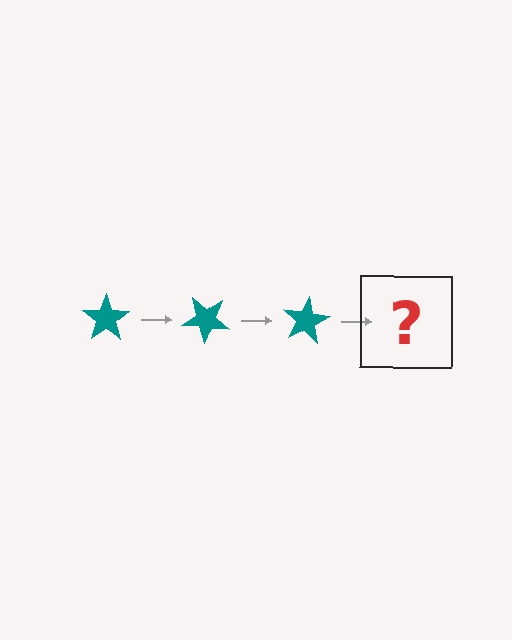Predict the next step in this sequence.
The next step is a teal star rotated 120 degrees.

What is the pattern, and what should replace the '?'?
The pattern is that the star rotates 40 degrees each step. The '?' should be a teal star rotated 120 degrees.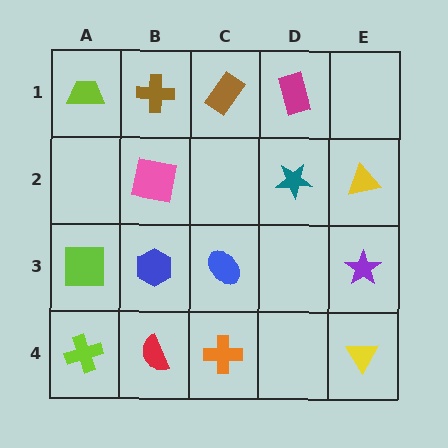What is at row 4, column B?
A red semicircle.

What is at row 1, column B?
A brown cross.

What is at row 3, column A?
A lime square.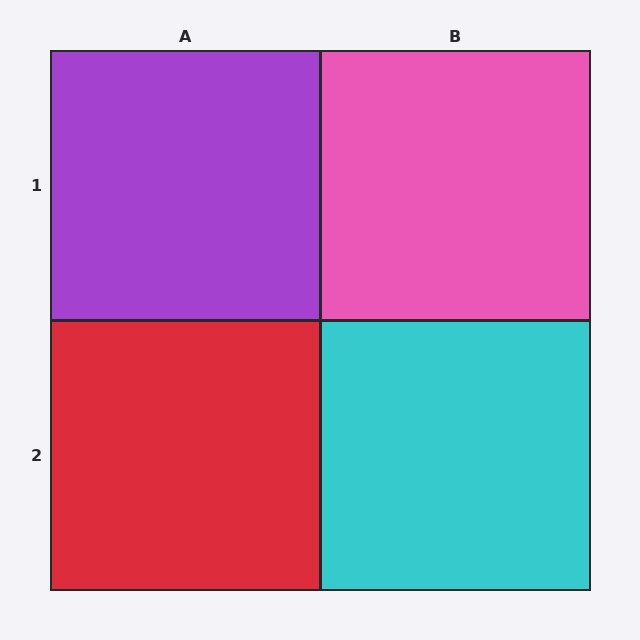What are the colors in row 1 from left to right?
Purple, pink.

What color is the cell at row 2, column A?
Red.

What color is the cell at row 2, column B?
Cyan.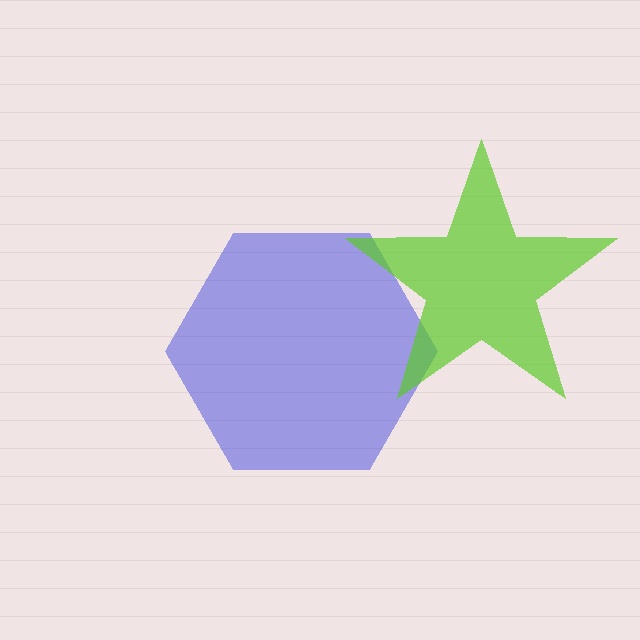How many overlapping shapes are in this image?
There are 2 overlapping shapes in the image.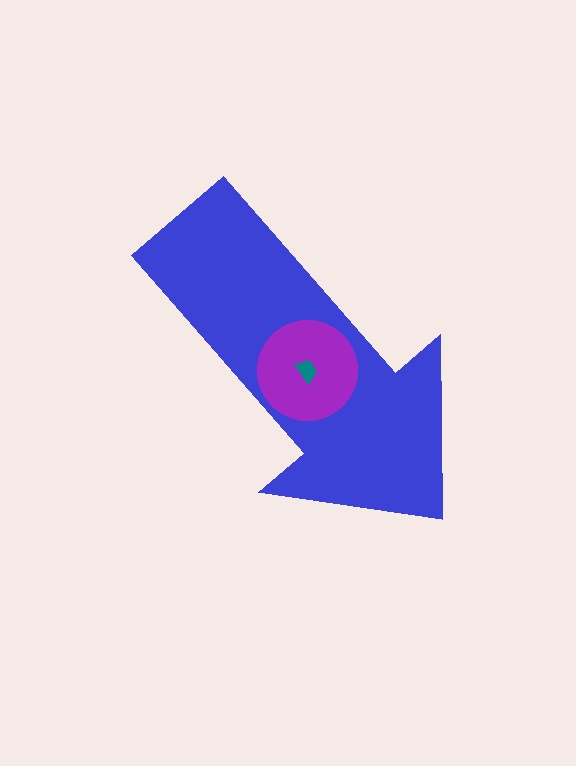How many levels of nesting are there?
3.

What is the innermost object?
The teal trapezoid.